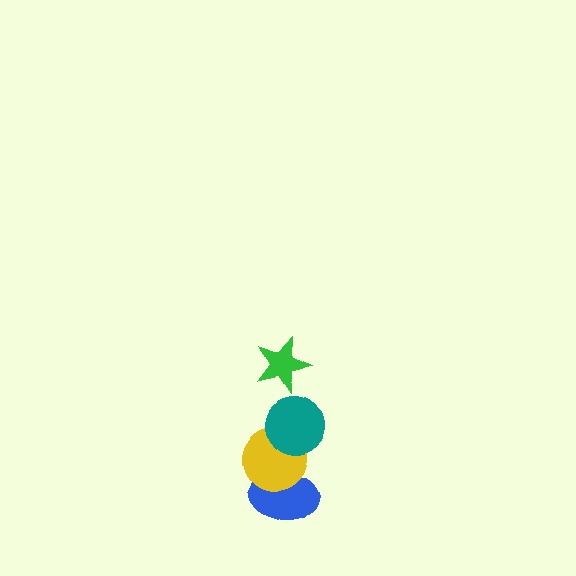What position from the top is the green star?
The green star is 1st from the top.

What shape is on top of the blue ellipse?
The yellow circle is on top of the blue ellipse.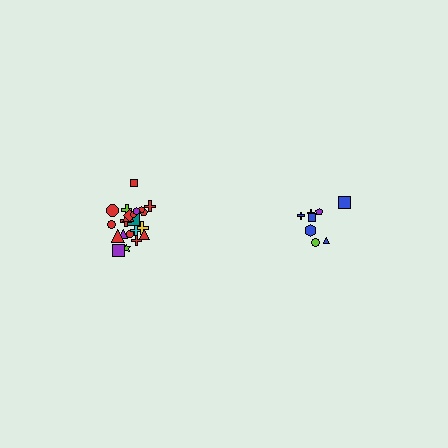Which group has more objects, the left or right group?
The left group.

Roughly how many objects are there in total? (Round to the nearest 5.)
Roughly 30 objects in total.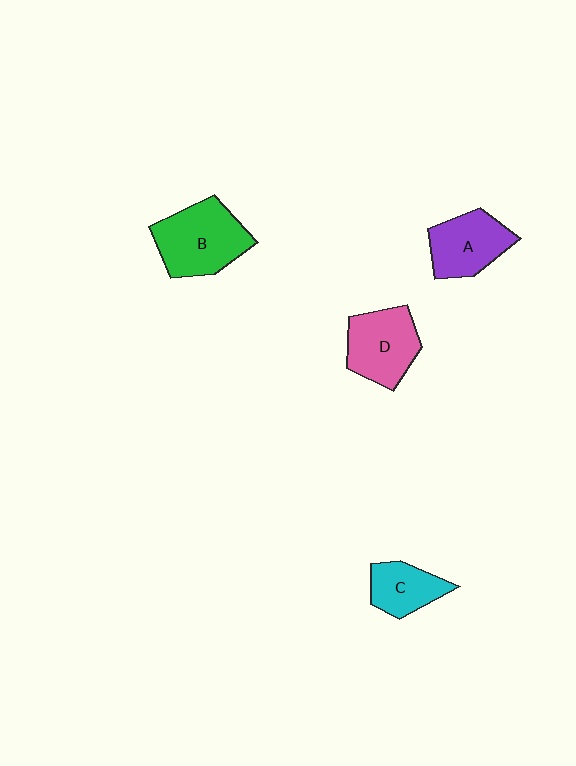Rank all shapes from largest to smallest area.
From largest to smallest: B (green), D (pink), A (purple), C (cyan).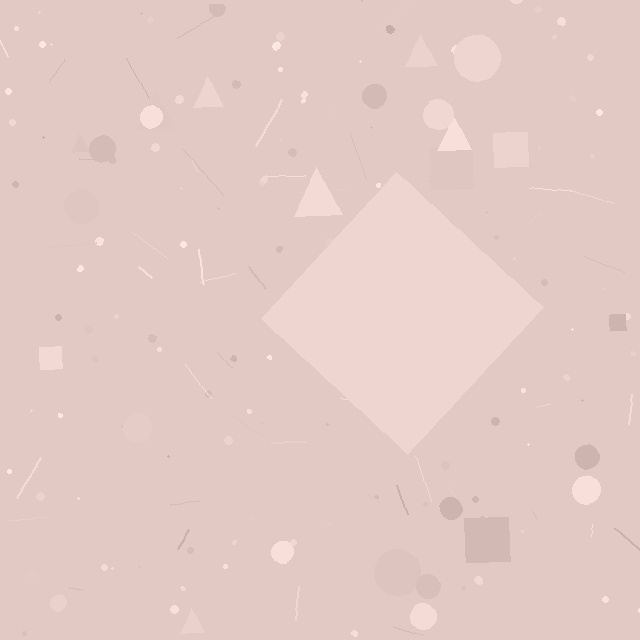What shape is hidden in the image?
A diamond is hidden in the image.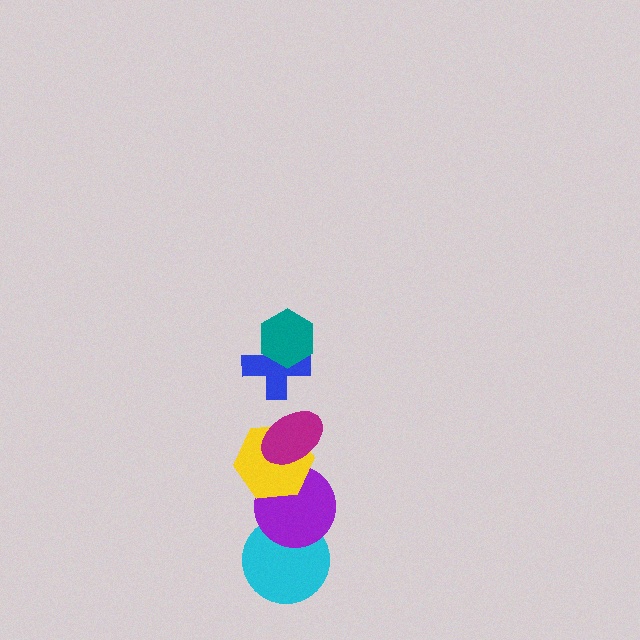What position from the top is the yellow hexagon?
The yellow hexagon is 4th from the top.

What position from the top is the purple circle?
The purple circle is 5th from the top.